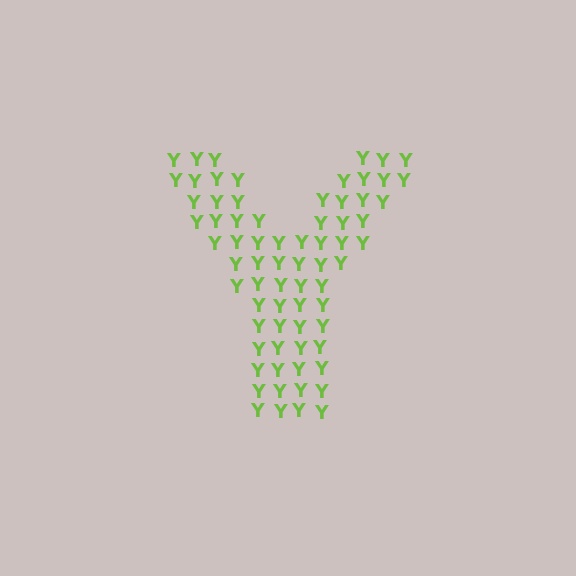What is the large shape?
The large shape is the letter Y.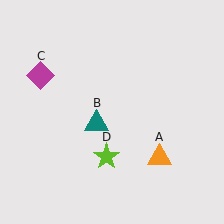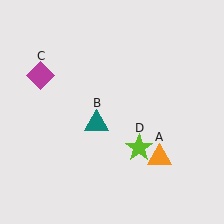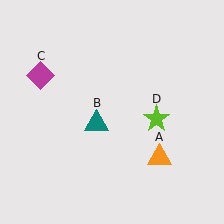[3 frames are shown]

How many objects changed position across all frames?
1 object changed position: lime star (object D).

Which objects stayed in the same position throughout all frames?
Orange triangle (object A) and teal triangle (object B) and magenta diamond (object C) remained stationary.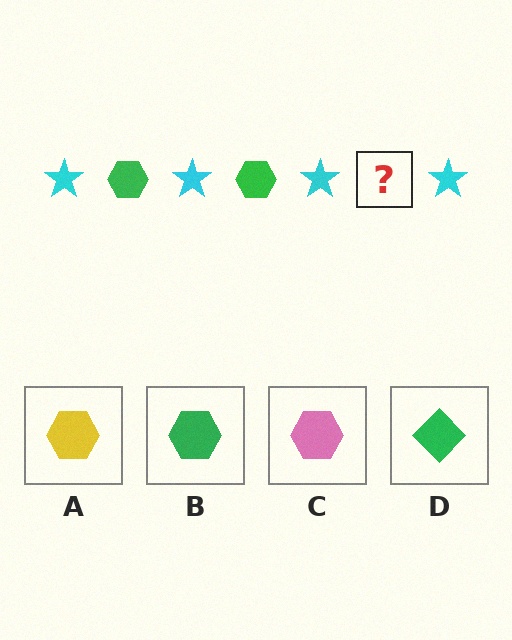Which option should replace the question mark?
Option B.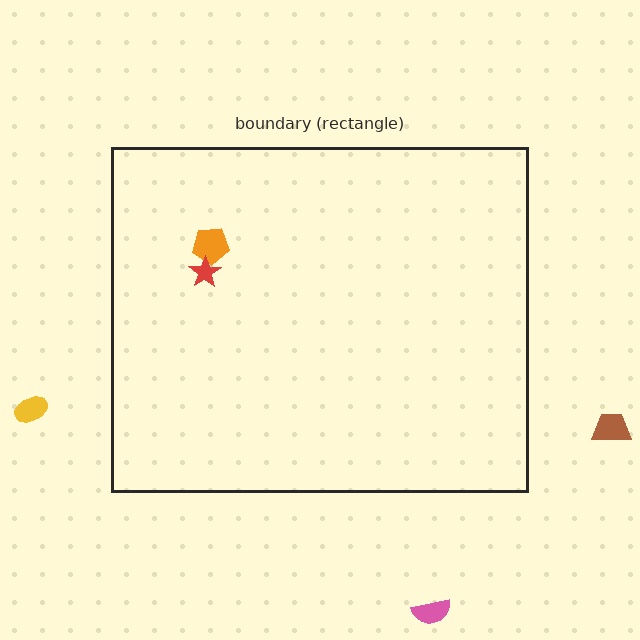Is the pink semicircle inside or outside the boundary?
Outside.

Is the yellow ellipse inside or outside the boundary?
Outside.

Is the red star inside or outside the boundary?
Inside.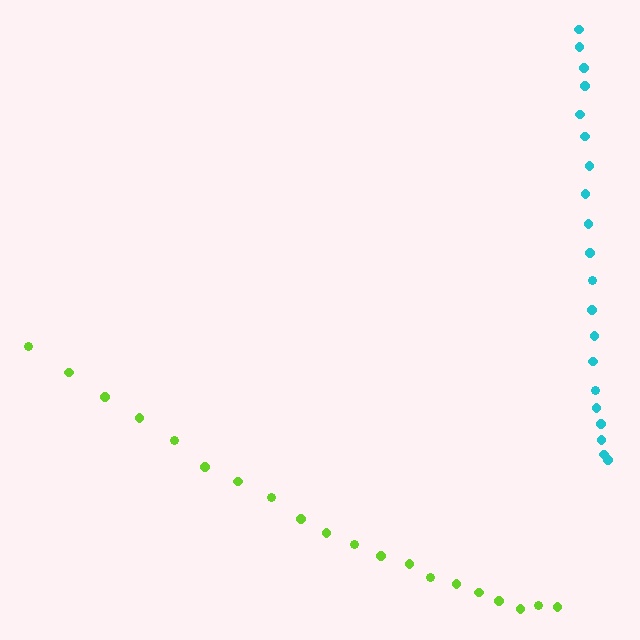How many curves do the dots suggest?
There are 2 distinct paths.